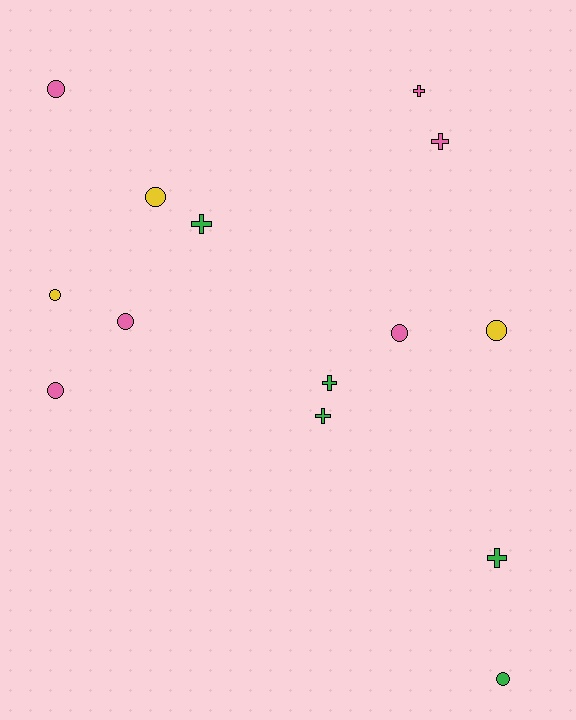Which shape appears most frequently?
Circle, with 8 objects.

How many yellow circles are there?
There are 3 yellow circles.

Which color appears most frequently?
Pink, with 6 objects.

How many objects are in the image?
There are 14 objects.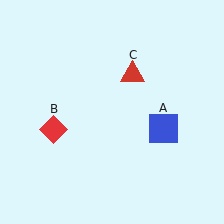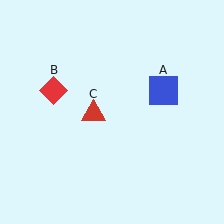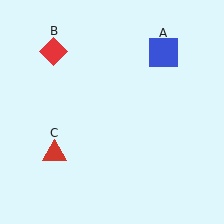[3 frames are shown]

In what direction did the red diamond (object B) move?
The red diamond (object B) moved up.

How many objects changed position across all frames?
3 objects changed position: blue square (object A), red diamond (object B), red triangle (object C).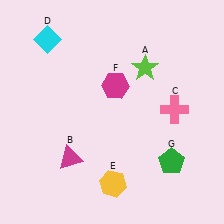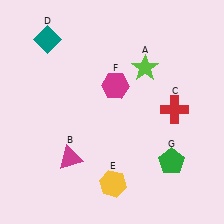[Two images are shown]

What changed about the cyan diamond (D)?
In Image 1, D is cyan. In Image 2, it changed to teal.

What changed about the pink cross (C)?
In Image 1, C is pink. In Image 2, it changed to red.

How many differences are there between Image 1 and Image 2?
There are 2 differences between the two images.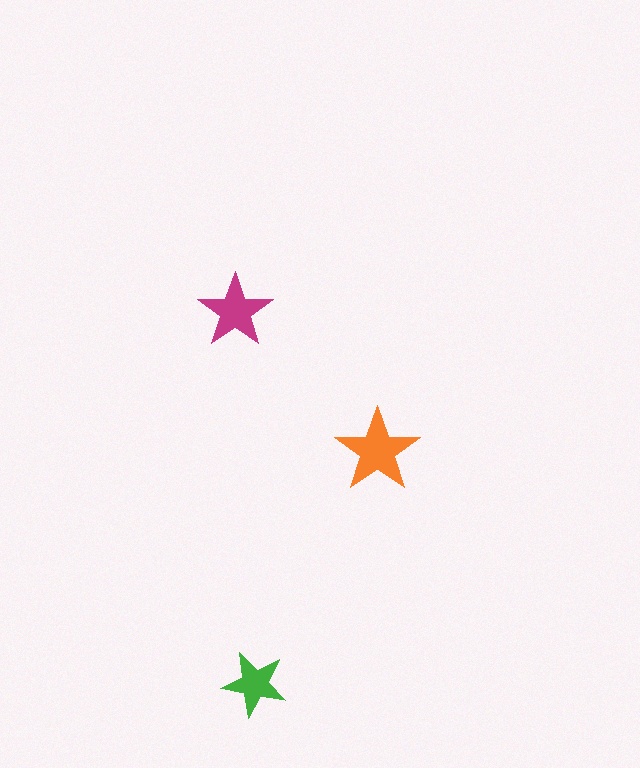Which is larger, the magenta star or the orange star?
The orange one.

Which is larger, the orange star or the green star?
The orange one.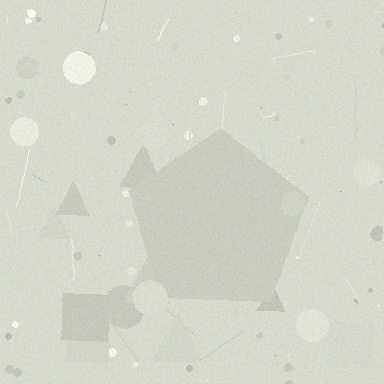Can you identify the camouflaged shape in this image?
The camouflaged shape is a pentagon.